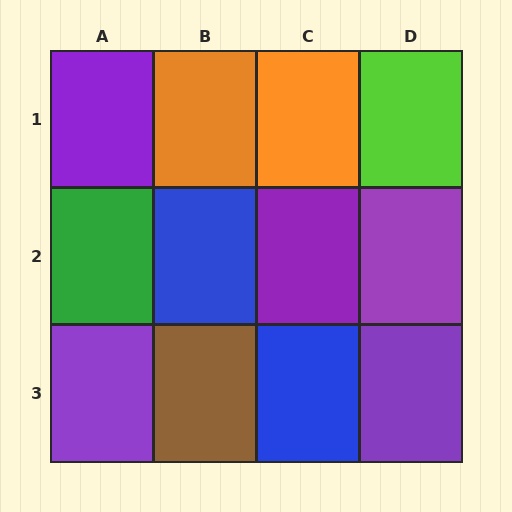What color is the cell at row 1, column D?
Lime.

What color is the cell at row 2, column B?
Blue.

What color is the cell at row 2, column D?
Purple.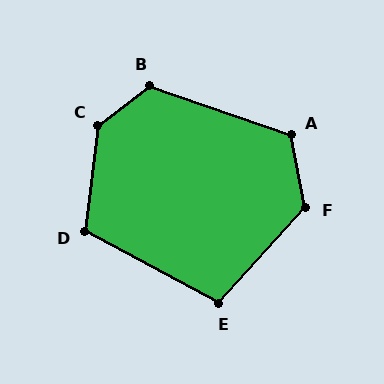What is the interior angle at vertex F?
Approximately 127 degrees (obtuse).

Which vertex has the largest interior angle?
C, at approximately 136 degrees.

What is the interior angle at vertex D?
Approximately 111 degrees (obtuse).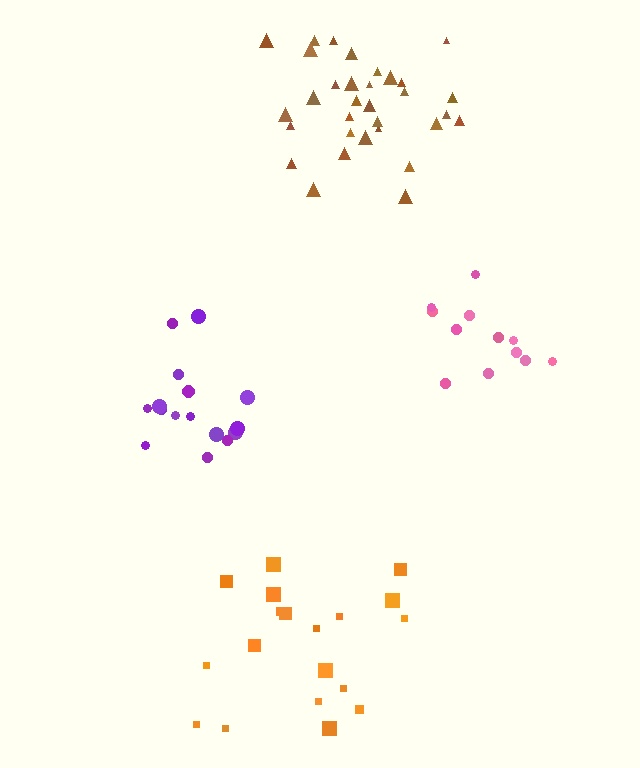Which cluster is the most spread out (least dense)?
Orange.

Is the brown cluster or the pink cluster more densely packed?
Pink.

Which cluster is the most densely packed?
Pink.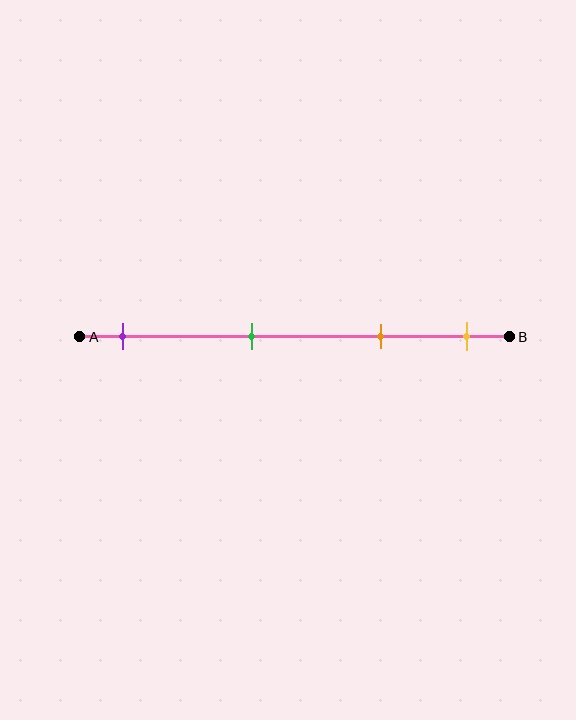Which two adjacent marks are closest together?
The orange and yellow marks are the closest adjacent pair.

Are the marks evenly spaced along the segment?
No, the marks are not evenly spaced.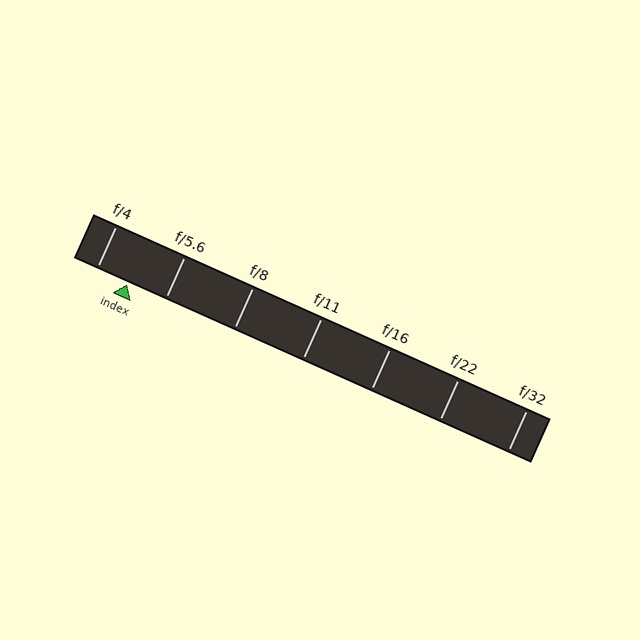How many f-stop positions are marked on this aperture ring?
There are 7 f-stop positions marked.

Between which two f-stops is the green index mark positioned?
The index mark is between f/4 and f/5.6.